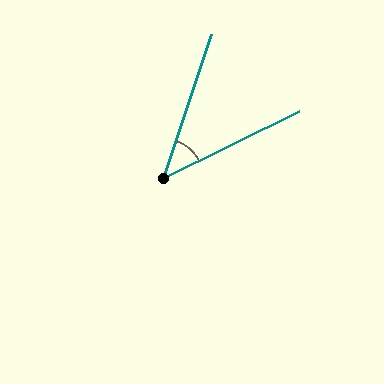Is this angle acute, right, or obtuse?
It is acute.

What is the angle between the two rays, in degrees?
Approximately 46 degrees.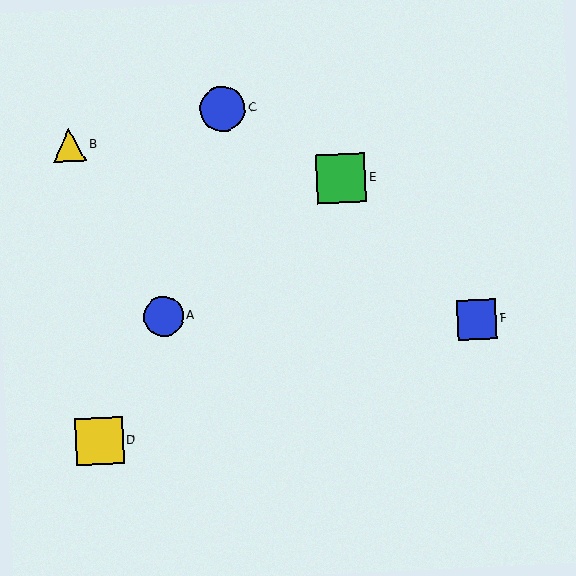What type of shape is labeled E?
Shape E is a green square.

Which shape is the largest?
The green square (labeled E) is the largest.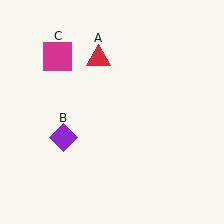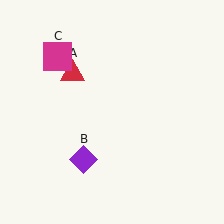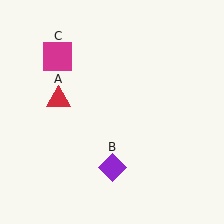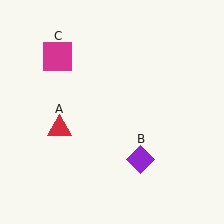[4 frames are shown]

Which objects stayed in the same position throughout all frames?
Magenta square (object C) remained stationary.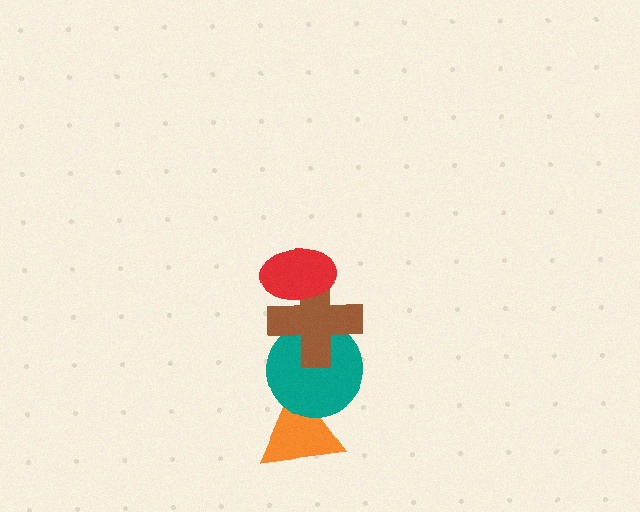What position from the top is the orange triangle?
The orange triangle is 4th from the top.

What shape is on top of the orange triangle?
The teal circle is on top of the orange triangle.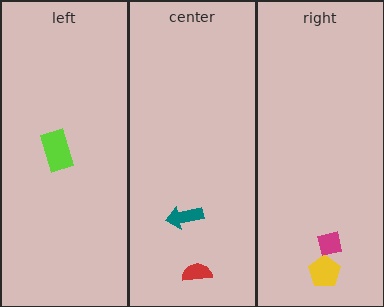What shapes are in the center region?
The teal arrow, the red semicircle.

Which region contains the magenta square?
The right region.